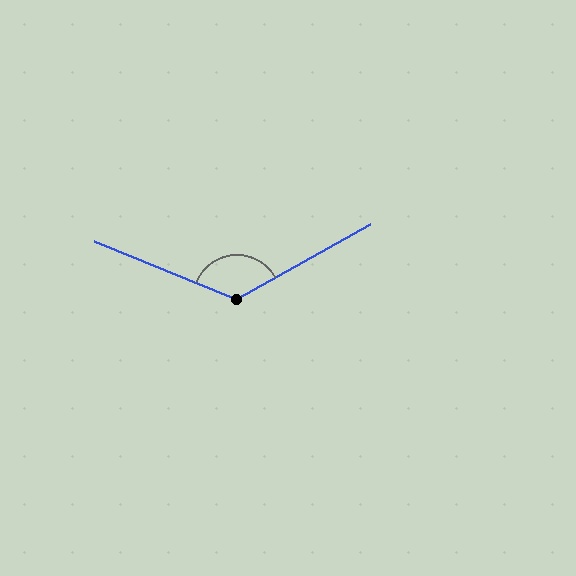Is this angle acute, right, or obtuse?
It is obtuse.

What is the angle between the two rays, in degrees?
Approximately 129 degrees.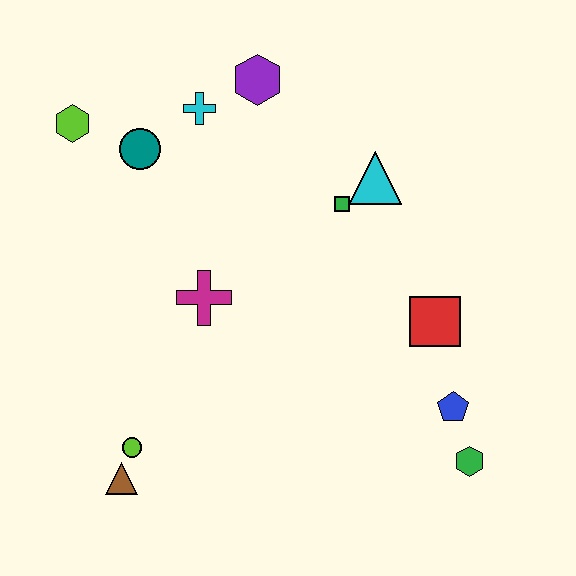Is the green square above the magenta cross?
Yes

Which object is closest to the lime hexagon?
The teal circle is closest to the lime hexagon.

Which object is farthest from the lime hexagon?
The green hexagon is farthest from the lime hexagon.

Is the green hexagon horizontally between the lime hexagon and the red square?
No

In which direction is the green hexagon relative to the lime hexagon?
The green hexagon is to the right of the lime hexagon.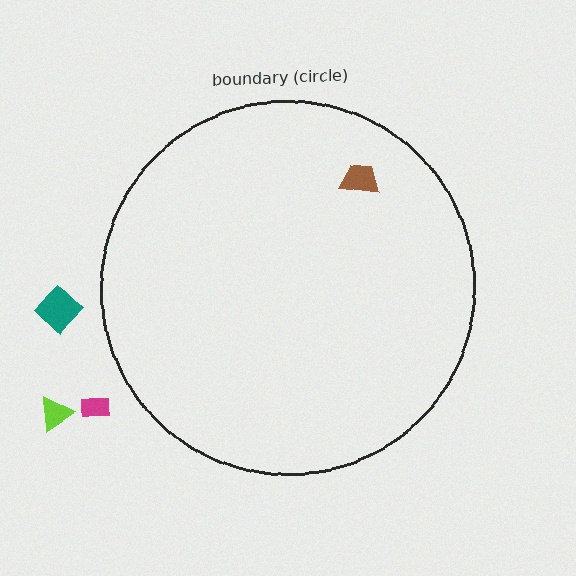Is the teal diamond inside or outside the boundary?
Outside.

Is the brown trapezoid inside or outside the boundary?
Inside.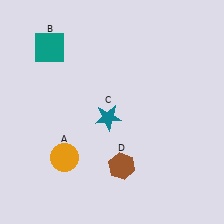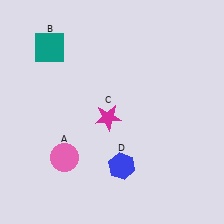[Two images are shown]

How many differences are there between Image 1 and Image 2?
There are 3 differences between the two images.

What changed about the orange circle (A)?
In Image 1, A is orange. In Image 2, it changed to pink.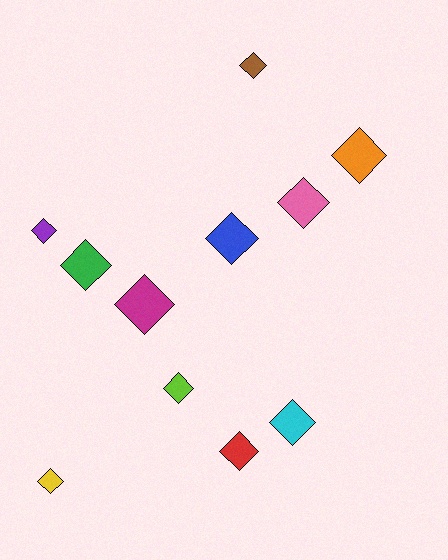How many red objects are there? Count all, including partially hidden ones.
There is 1 red object.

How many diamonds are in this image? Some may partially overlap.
There are 11 diamonds.